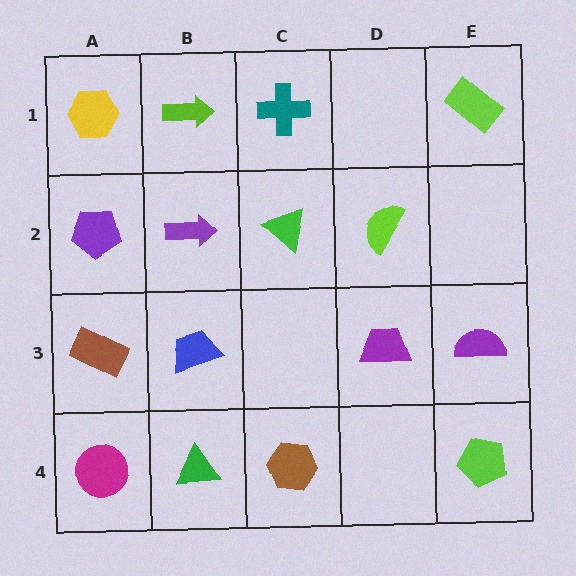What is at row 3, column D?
A purple trapezoid.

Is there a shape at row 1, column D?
No, that cell is empty.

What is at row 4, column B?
A green triangle.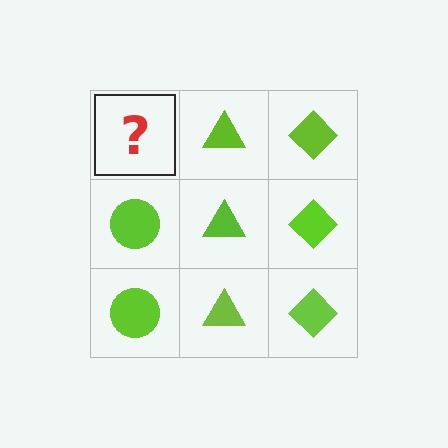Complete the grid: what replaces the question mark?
The question mark should be replaced with a lime circle.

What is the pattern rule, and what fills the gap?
The rule is that each column has a consistent shape. The gap should be filled with a lime circle.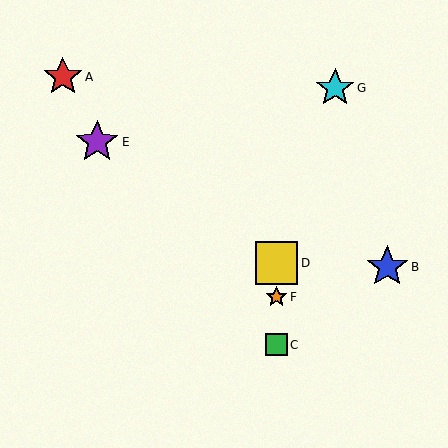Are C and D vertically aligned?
Yes, both are at x≈277.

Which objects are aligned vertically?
Objects C, D, F are aligned vertically.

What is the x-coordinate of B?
Object B is at x≈387.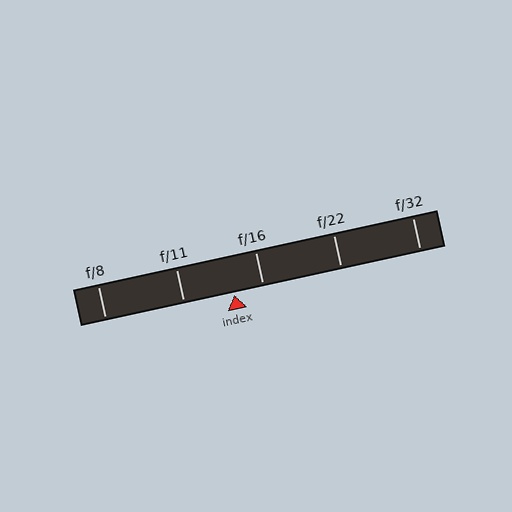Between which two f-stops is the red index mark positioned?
The index mark is between f/11 and f/16.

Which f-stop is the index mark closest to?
The index mark is closest to f/16.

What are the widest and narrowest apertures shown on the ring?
The widest aperture shown is f/8 and the narrowest is f/32.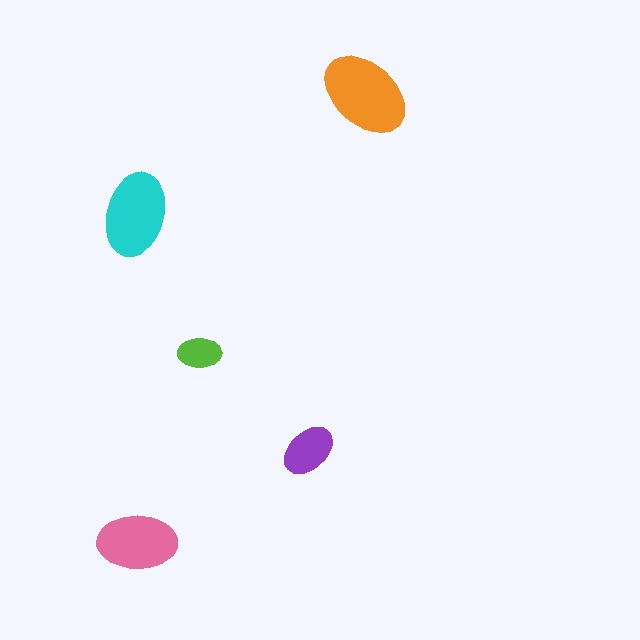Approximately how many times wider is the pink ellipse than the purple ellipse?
About 1.5 times wider.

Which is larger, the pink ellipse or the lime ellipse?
The pink one.